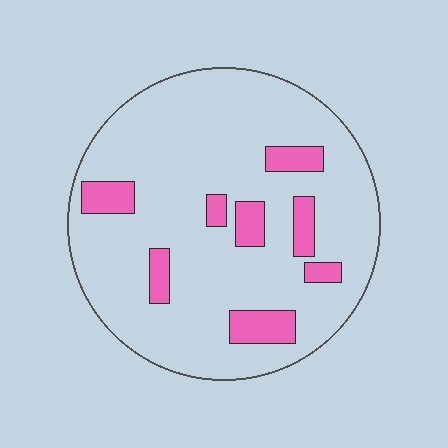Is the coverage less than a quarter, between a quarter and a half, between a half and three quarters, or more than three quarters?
Less than a quarter.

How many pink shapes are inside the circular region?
8.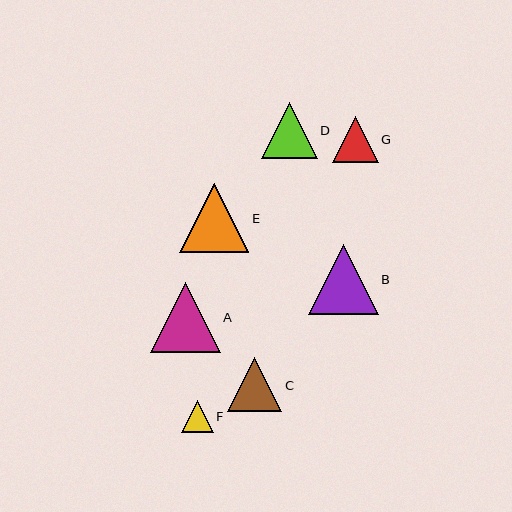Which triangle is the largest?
Triangle A is the largest with a size of approximately 70 pixels.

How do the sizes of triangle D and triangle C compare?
Triangle D and triangle C are approximately the same size.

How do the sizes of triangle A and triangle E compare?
Triangle A and triangle E are approximately the same size.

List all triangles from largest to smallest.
From largest to smallest: A, B, E, D, C, G, F.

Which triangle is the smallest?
Triangle F is the smallest with a size of approximately 31 pixels.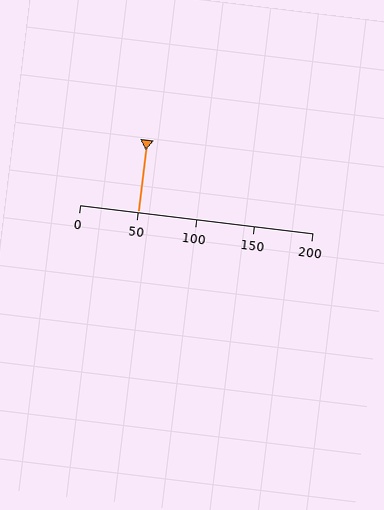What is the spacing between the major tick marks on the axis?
The major ticks are spaced 50 apart.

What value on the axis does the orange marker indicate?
The marker indicates approximately 50.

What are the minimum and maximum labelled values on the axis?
The axis runs from 0 to 200.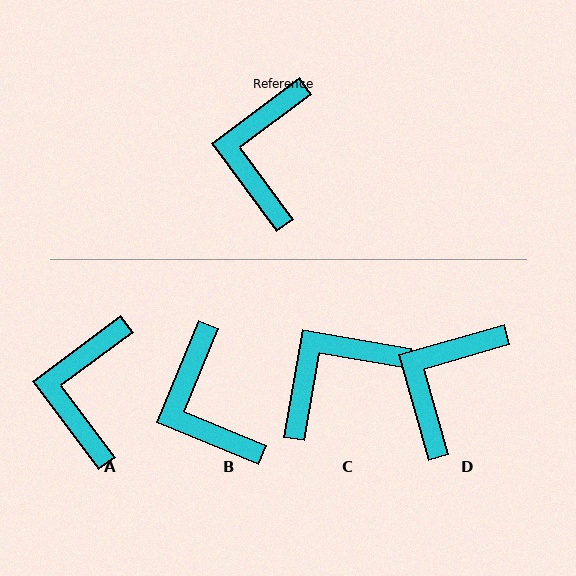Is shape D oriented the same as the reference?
No, it is off by about 21 degrees.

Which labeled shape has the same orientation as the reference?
A.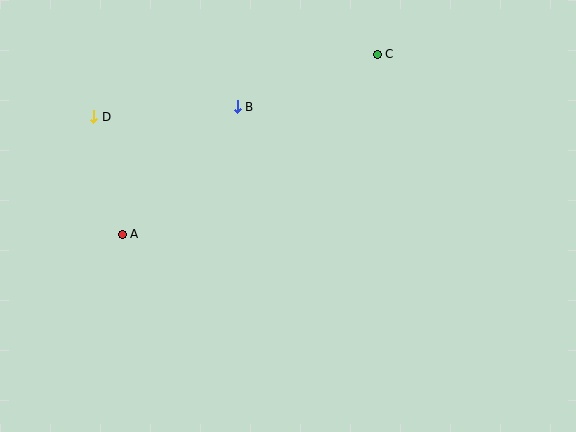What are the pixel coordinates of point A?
Point A is at (122, 234).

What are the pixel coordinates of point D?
Point D is at (94, 117).